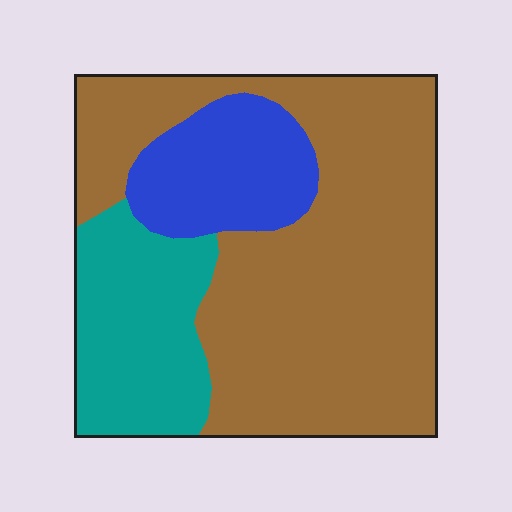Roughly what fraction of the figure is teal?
Teal covers roughly 20% of the figure.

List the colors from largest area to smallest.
From largest to smallest: brown, teal, blue.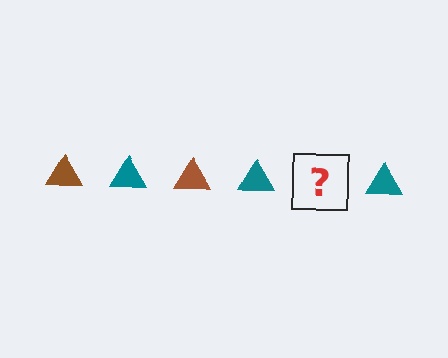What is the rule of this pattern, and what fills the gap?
The rule is that the pattern cycles through brown, teal triangles. The gap should be filled with a brown triangle.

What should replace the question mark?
The question mark should be replaced with a brown triangle.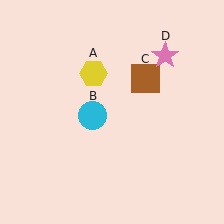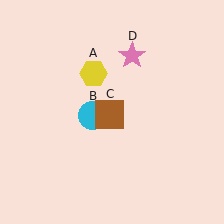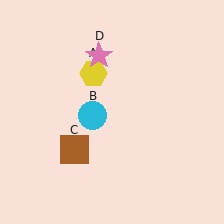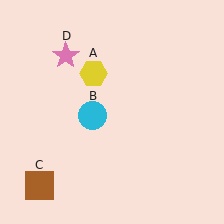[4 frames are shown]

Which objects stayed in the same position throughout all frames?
Yellow hexagon (object A) and cyan circle (object B) remained stationary.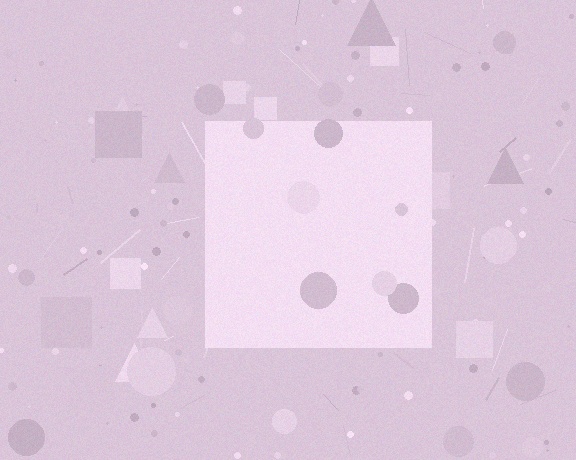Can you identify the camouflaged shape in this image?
The camouflaged shape is a square.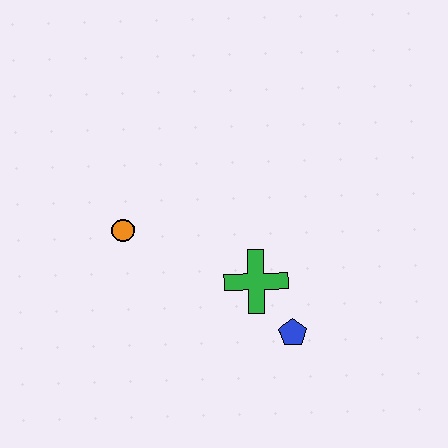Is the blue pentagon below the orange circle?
Yes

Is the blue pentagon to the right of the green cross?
Yes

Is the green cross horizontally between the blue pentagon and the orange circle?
Yes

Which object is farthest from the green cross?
The orange circle is farthest from the green cross.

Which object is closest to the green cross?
The blue pentagon is closest to the green cross.